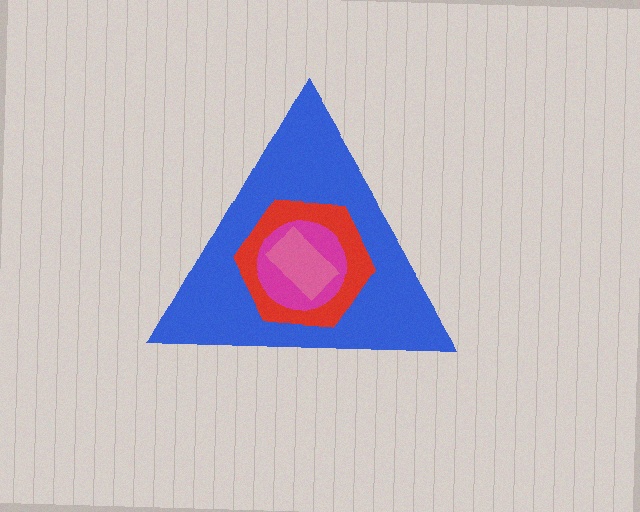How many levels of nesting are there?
4.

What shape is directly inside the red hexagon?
The magenta circle.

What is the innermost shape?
The pink rectangle.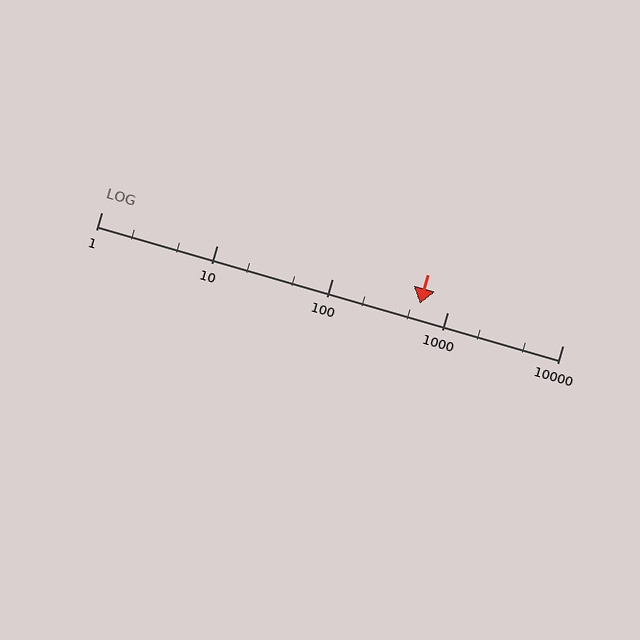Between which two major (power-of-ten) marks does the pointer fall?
The pointer is between 100 and 1000.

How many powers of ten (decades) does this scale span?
The scale spans 4 decades, from 1 to 10000.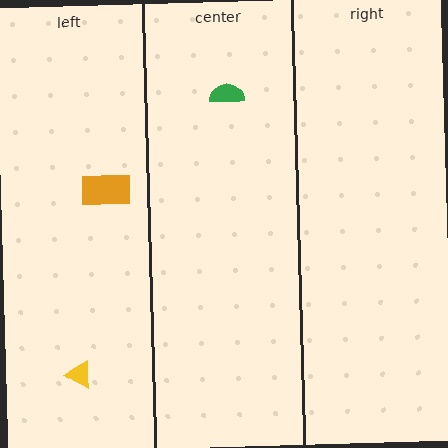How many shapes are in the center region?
1.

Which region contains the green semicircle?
The center region.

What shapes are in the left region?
The yellow triangle, the orange rectangle.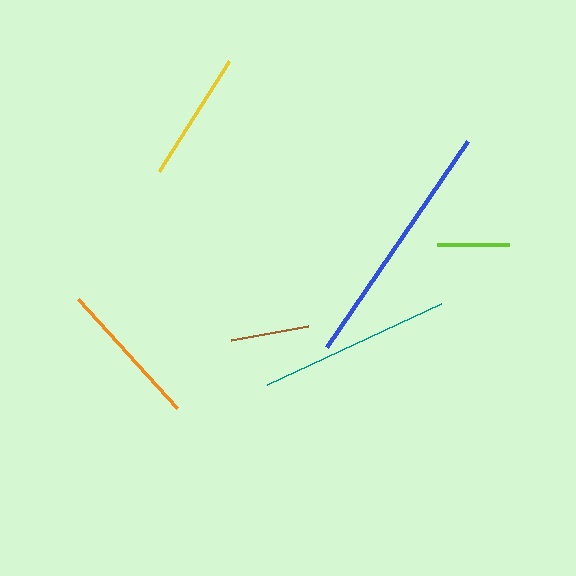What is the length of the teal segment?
The teal segment is approximately 193 pixels long.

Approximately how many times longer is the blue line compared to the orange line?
The blue line is approximately 1.7 times the length of the orange line.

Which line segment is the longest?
The blue line is the longest at approximately 249 pixels.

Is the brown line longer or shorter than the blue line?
The blue line is longer than the brown line.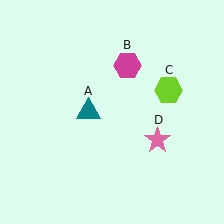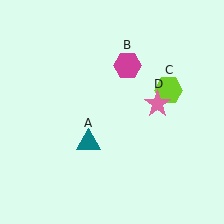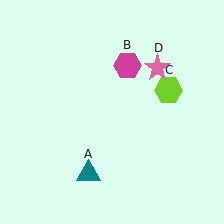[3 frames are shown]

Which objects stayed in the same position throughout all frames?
Magenta hexagon (object B) and lime hexagon (object C) remained stationary.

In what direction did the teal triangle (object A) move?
The teal triangle (object A) moved down.